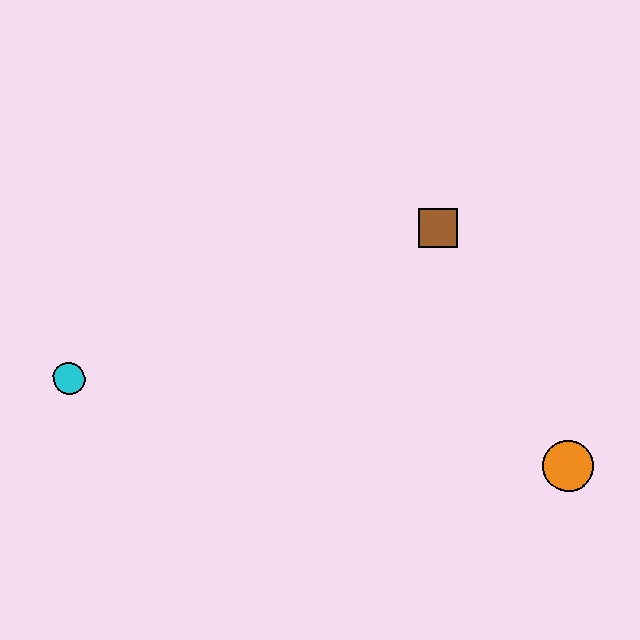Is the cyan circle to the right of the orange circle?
No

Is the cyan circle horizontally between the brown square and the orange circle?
No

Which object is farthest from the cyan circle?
The orange circle is farthest from the cyan circle.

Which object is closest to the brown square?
The orange circle is closest to the brown square.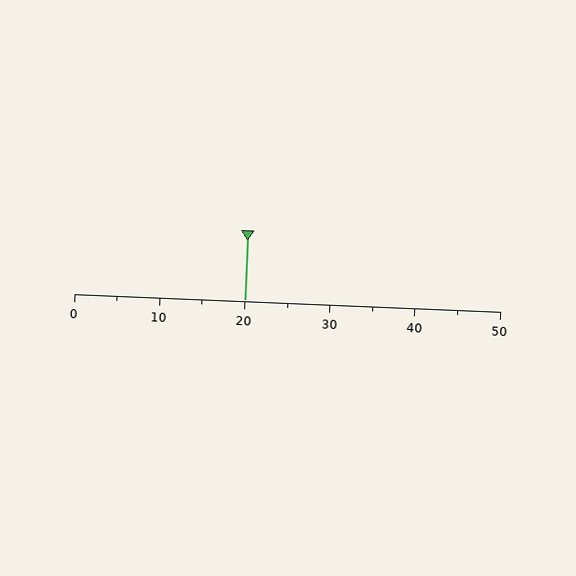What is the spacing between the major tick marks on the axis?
The major ticks are spaced 10 apart.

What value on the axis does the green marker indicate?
The marker indicates approximately 20.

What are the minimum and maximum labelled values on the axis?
The axis runs from 0 to 50.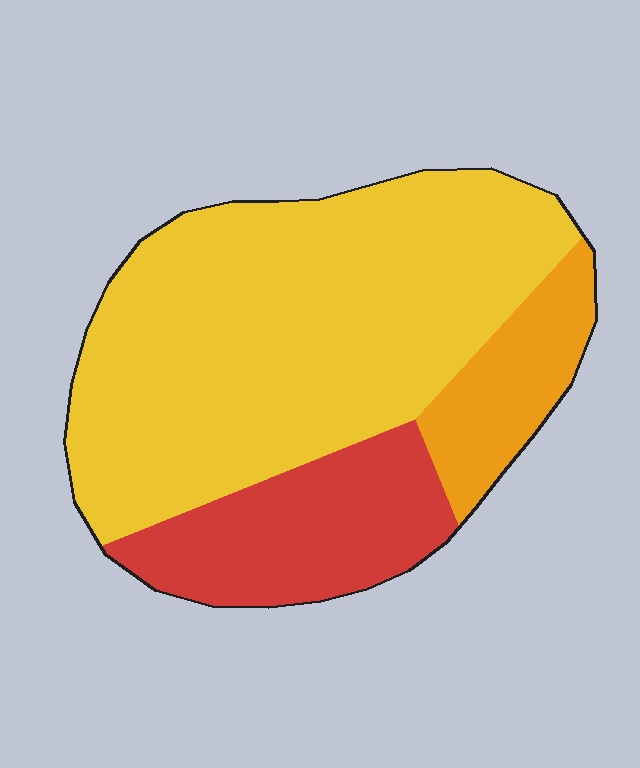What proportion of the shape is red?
Red takes up about one fifth (1/5) of the shape.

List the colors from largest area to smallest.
From largest to smallest: yellow, red, orange.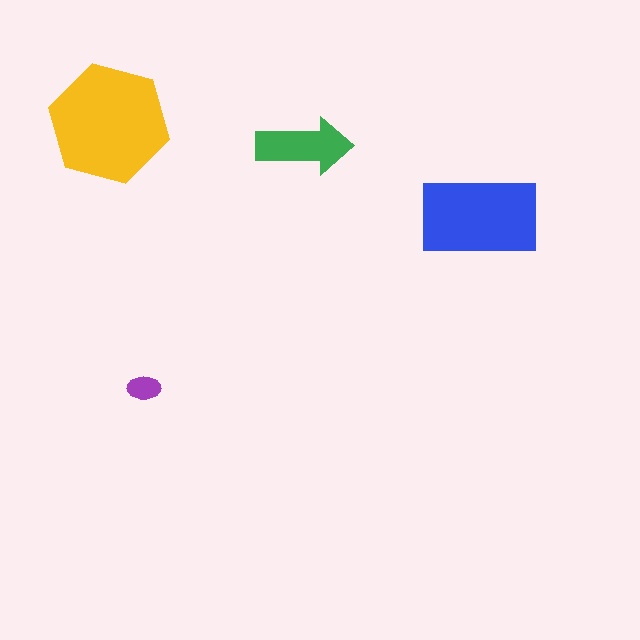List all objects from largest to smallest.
The yellow hexagon, the blue rectangle, the green arrow, the purple ellipse.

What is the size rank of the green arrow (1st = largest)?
3rd.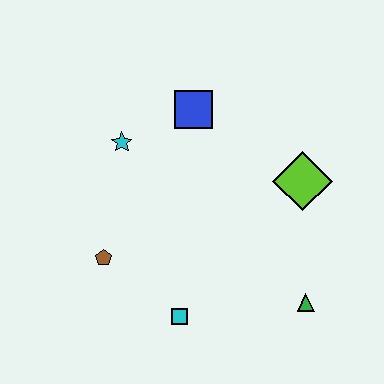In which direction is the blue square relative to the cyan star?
The blue square is to the right of the cyan star.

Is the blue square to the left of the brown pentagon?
No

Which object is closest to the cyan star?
The blue square is closest to the cyan star.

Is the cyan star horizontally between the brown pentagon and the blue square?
Yes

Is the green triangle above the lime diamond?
No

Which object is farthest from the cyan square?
The blue square is farthest from the cyan square.